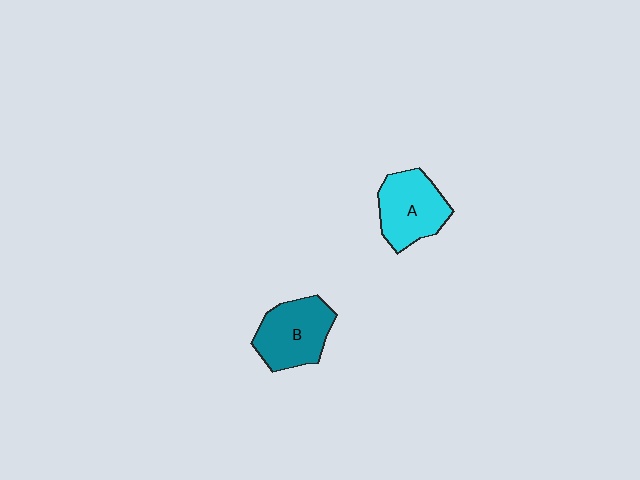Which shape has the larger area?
Shape B (teal).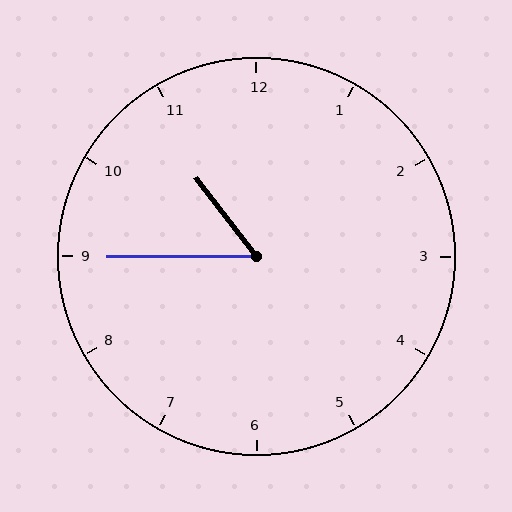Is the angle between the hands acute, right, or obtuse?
It is acute.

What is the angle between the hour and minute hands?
Approximately 52 degrees.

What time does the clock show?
10:45.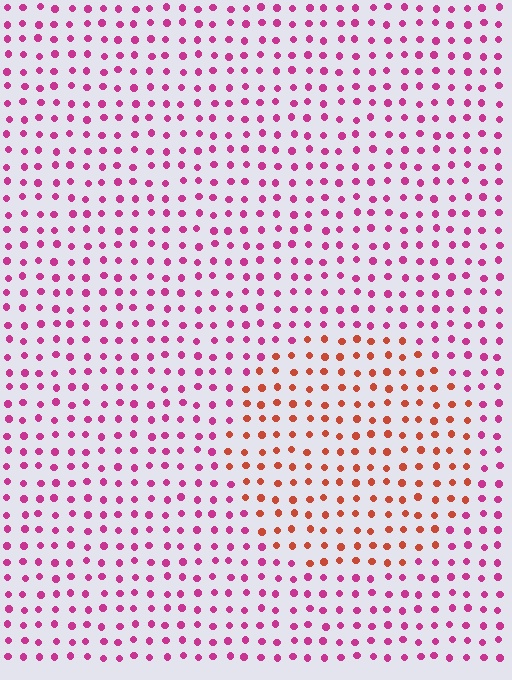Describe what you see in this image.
The image is filled with small magenta elements in a uniform arrangement. A circle-shaped region is visible where the elements are tinted to a slightly different hue, forming a subtle color boundary.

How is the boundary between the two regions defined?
The boundary is defined purely by a slight shift in hue (about 46 degrees). Spacing, size, and orientation are identical on both sides.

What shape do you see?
I see a circle.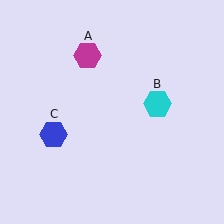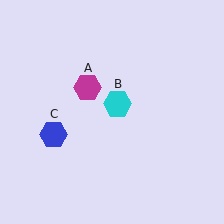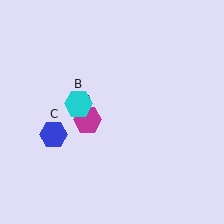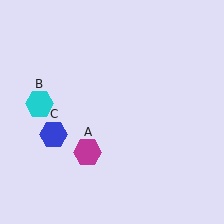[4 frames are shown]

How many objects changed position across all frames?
2 objects changed position: magenta hexagon (object A), cyan hexagon (object B).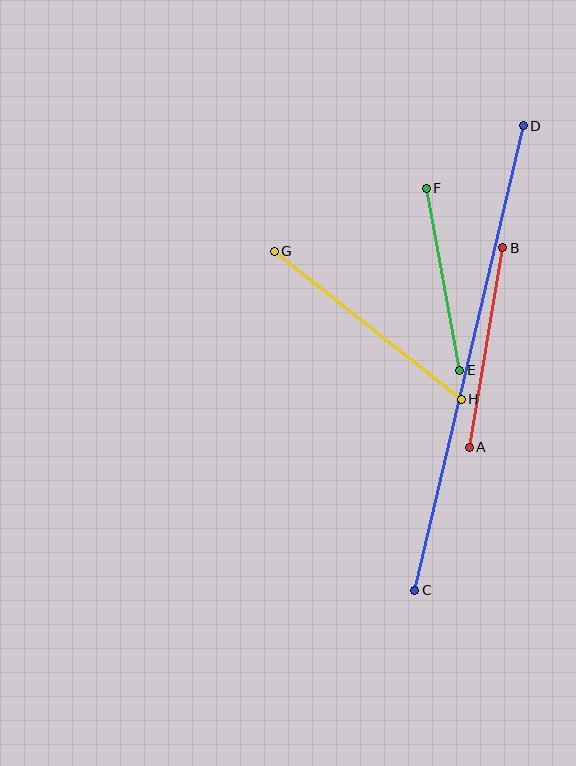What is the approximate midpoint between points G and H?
The midpoint is at approximately (368, 325) pixels.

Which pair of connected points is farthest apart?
Points C and D are farthest apart.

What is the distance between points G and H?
The distance is approximately 239 pixels.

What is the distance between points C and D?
The distance is approximately 477 pixels.